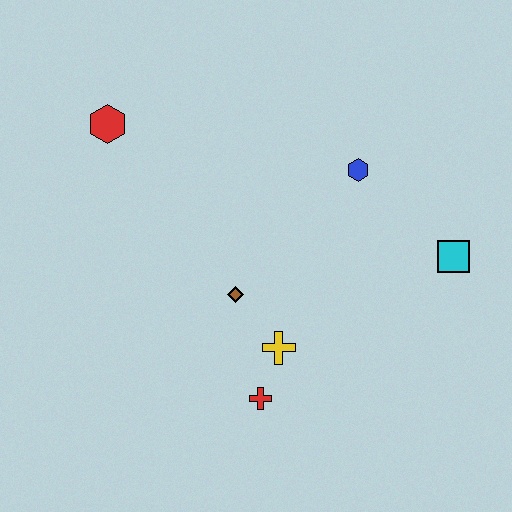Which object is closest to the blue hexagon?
The cyan square is closest to the blue hexagon.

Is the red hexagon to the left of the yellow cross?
Yes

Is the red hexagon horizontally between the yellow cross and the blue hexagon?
No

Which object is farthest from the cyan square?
The red hexagon is farthest from the cyan square.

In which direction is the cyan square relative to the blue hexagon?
The cyan square is to the right of the blue hexagon.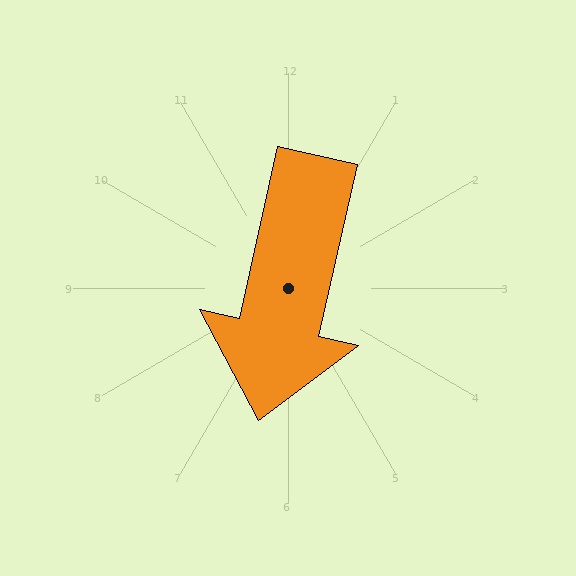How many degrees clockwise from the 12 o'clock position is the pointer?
Approximately 193 degrees.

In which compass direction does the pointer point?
South.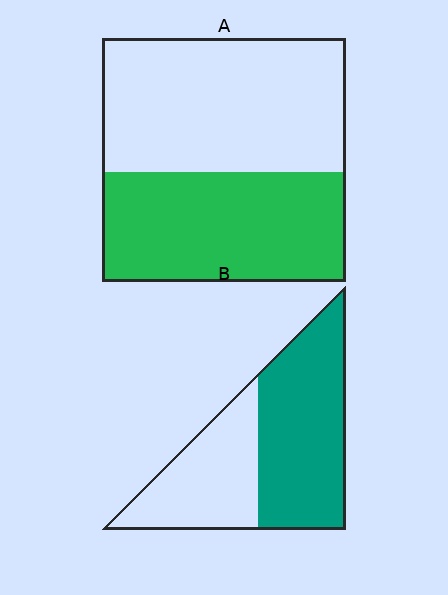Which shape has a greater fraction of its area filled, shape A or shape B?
Shape B.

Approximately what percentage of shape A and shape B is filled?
A is approximately 45% and B is approximately 60%.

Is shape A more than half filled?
No.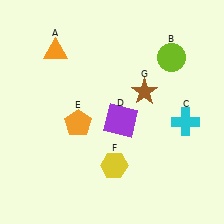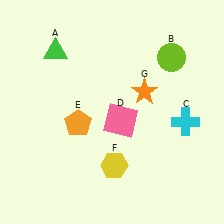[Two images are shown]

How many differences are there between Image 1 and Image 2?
There are 3 differences between the two images.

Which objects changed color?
A changed from orange to green. D changed from purple to pink. G changed from brown to orange.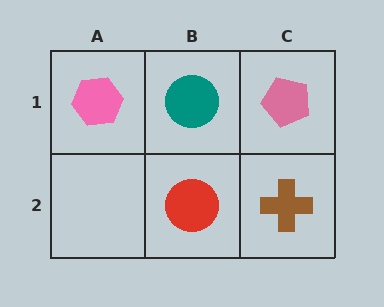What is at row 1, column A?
A pink hexagon.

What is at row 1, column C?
A pink pentagon.